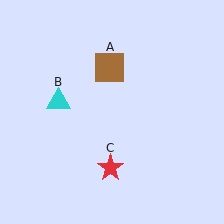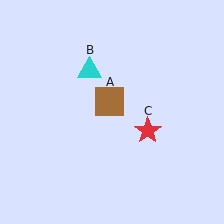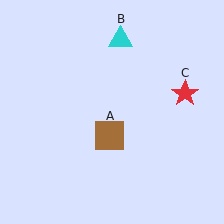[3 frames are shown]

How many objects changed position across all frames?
3 objects changed position: brown square (object A), cyan triangle (object B), red star (object C).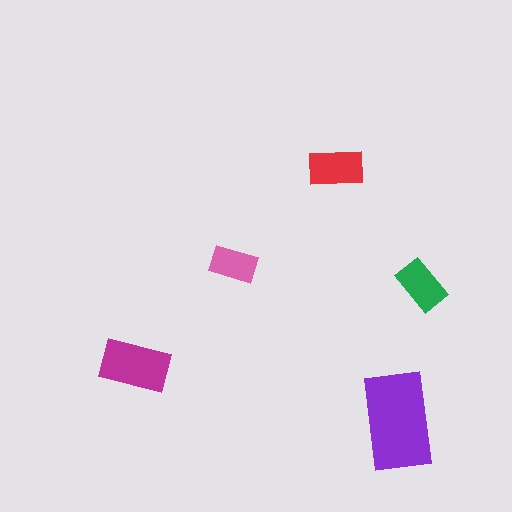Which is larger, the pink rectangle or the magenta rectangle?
The magenta one.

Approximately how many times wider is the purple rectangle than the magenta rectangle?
About 1.5 times wider.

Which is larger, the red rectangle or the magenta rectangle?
The magenta one.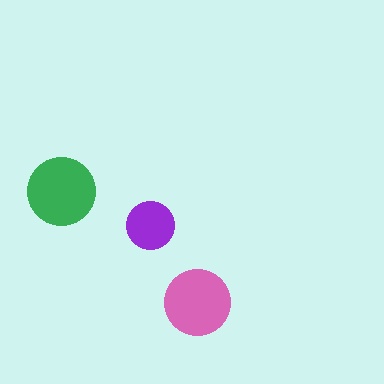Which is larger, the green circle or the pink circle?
The green one.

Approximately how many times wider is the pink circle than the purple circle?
About 1.5 times wider.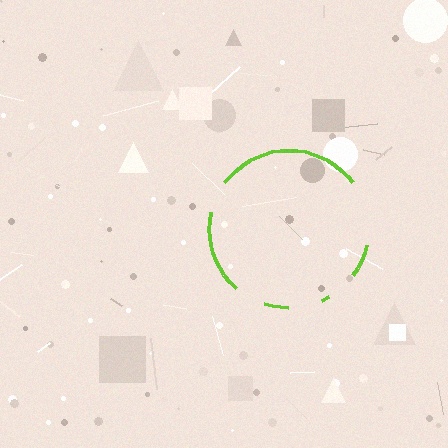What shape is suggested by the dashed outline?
The dashed outline suggests a circle.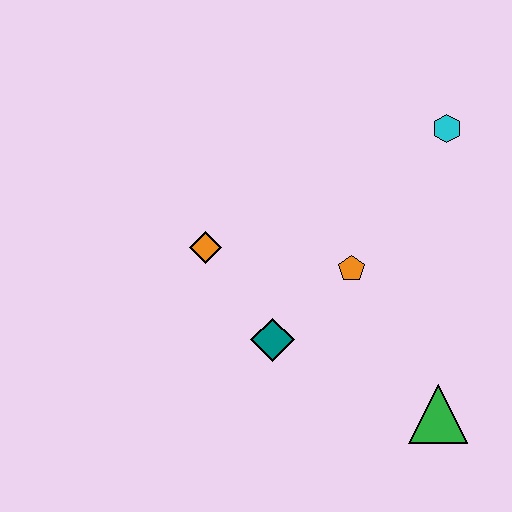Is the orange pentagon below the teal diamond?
No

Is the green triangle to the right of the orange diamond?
Yes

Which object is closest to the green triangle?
The orange pentagon is closest to the green triangle.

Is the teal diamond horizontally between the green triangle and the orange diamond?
Yes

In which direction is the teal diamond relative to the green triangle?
The teal diamond is to the left of the green triangle.